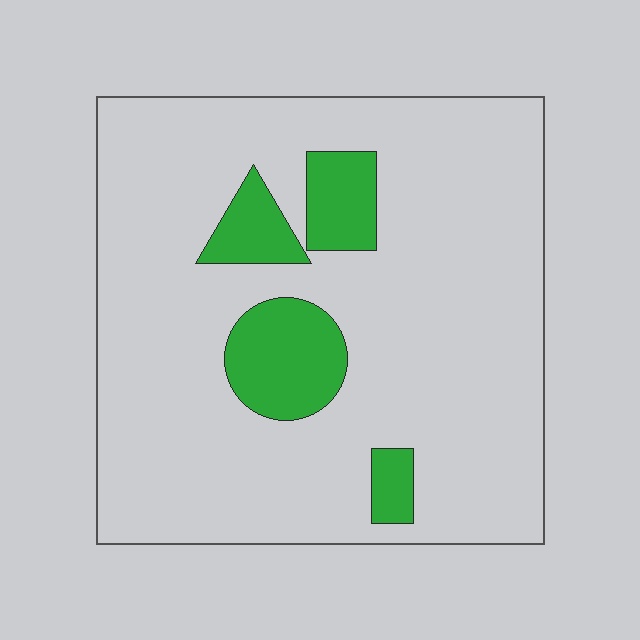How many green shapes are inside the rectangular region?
4.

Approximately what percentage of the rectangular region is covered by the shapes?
Approximately 15%.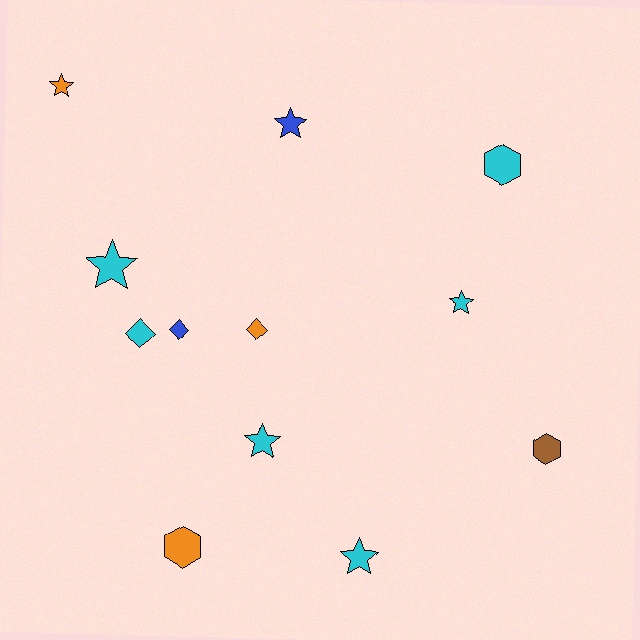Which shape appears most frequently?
Star, with 6 objects.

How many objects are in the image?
There are 12 objects.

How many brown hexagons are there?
There is 1 brown hexagon.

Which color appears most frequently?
Cyan, with 6 objects.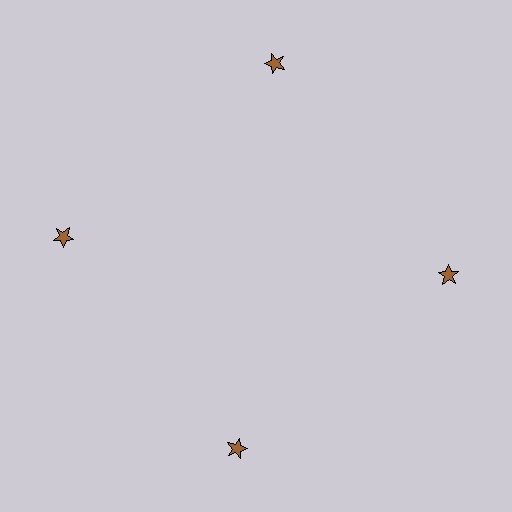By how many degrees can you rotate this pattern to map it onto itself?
The pattern maps onto itself every 90 degrees of rotation.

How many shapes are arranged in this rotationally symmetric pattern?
There are 4 shapes, arranged in 4 groups of 1.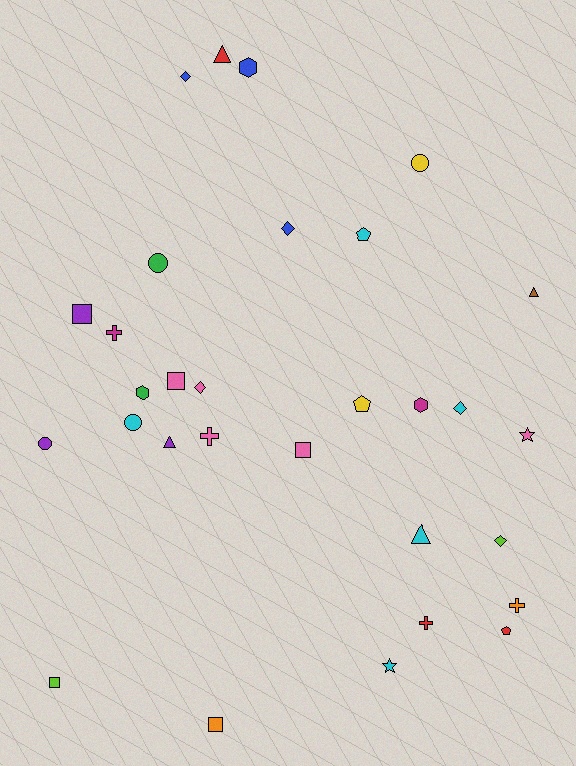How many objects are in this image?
There are 30 objects.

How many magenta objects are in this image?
There are 2 magenta objects.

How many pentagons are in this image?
There are 3 pentagons.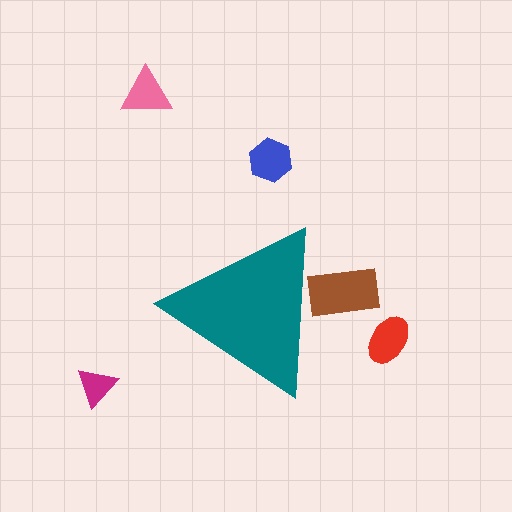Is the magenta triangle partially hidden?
No, the magenta triangle is fully visible.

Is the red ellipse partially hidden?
No, the red ellipse is fully visible.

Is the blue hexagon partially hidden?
No, the blue hexagon is fully visible.